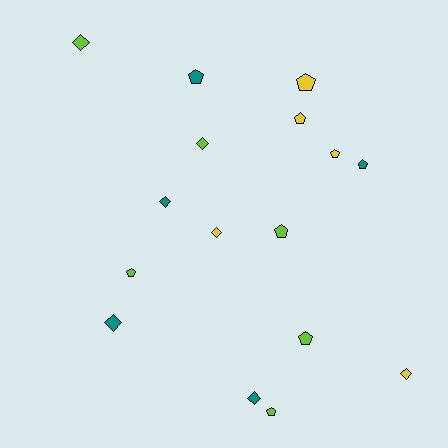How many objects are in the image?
There are 16 objects.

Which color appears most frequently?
Lime, with 6 objects.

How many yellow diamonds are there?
There are 2 yellow diamonds.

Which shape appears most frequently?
Pentagon, with 9 objects.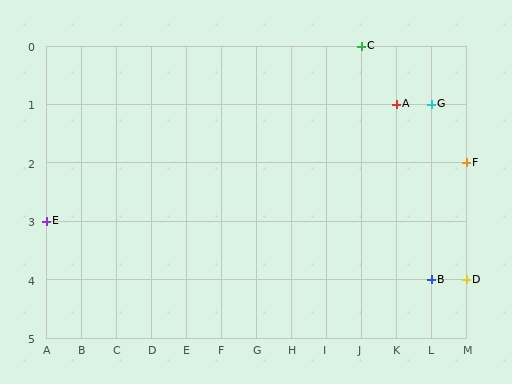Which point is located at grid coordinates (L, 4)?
Point B is at (L, 4).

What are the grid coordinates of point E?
Point E is at grid coordinates (A, 3).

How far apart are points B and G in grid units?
Points B and G are 3 rows apart.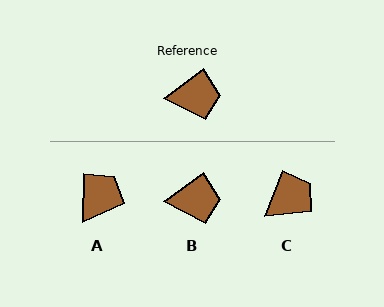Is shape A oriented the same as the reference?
No, it is off by about 52 degrees.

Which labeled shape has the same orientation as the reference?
B.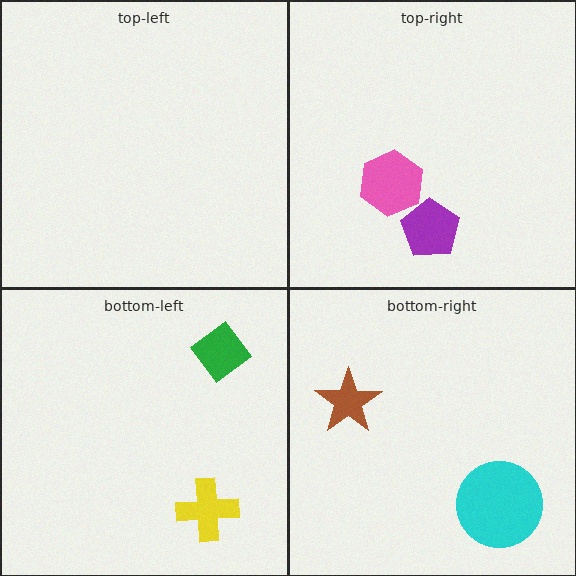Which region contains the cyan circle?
The bottom-right region.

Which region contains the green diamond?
The bottom-left region.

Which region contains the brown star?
The bottom-right region.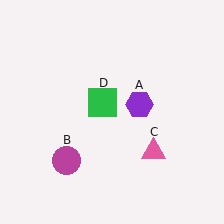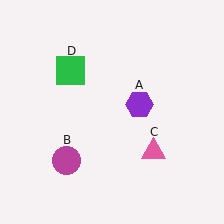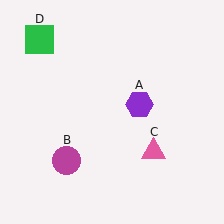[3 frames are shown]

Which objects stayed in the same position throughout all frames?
Purple hexagon (object A) and magenta circle (object B) and pink triangle (object C) remained stationary.